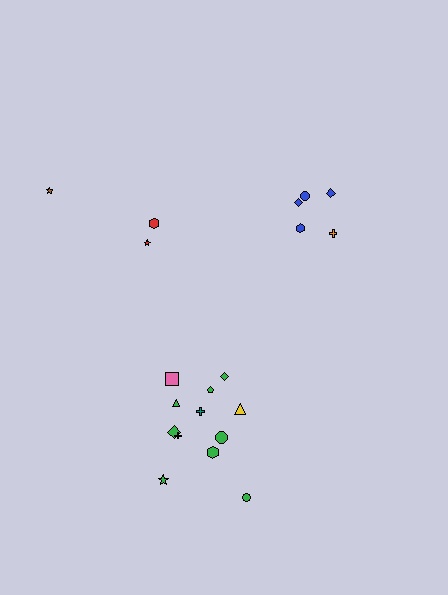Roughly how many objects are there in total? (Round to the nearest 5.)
Roughly 20 objects in total.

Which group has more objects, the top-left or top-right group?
The top-right group.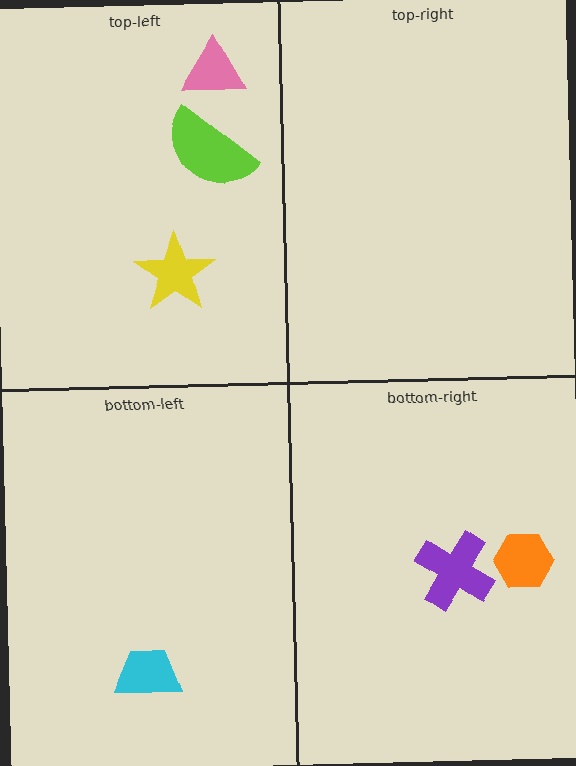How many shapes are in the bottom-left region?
1.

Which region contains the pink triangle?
The top-left region.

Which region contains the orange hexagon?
The bottom-right region.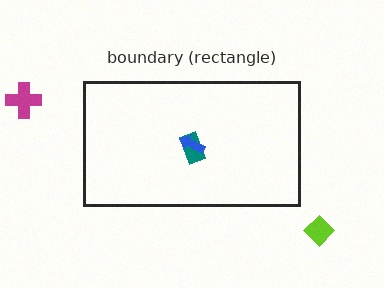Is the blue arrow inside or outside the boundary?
Inside.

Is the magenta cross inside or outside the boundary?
Outside.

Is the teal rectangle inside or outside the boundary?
Inside.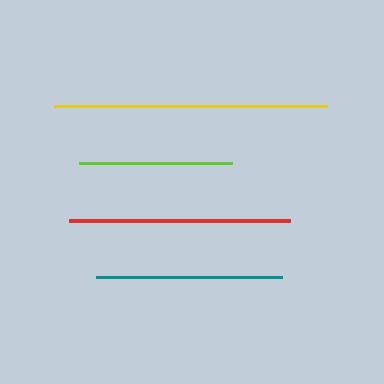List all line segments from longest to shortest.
From longest to shortest: yellow, red, teal, lime.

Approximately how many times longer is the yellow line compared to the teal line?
The yellow line is approximately 1.5 times the length of the teal line.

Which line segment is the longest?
The yellow line is the longest at approximately 273 pixels.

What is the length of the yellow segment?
The yellow segment is approximately 273 pixels long.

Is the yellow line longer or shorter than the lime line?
The yellow line is longer than the lime line.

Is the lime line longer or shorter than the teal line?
The teal line is longer than the lime line.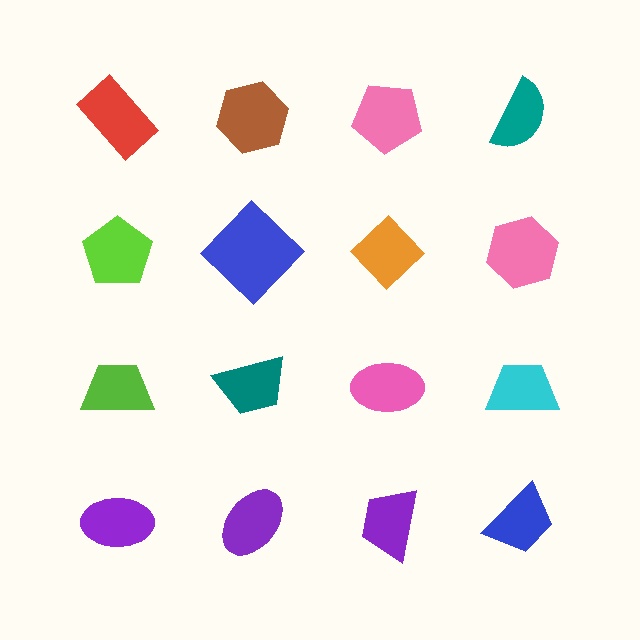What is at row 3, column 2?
A teal trapezoid.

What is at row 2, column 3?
An orange diamond.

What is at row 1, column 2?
A brown hexagon.